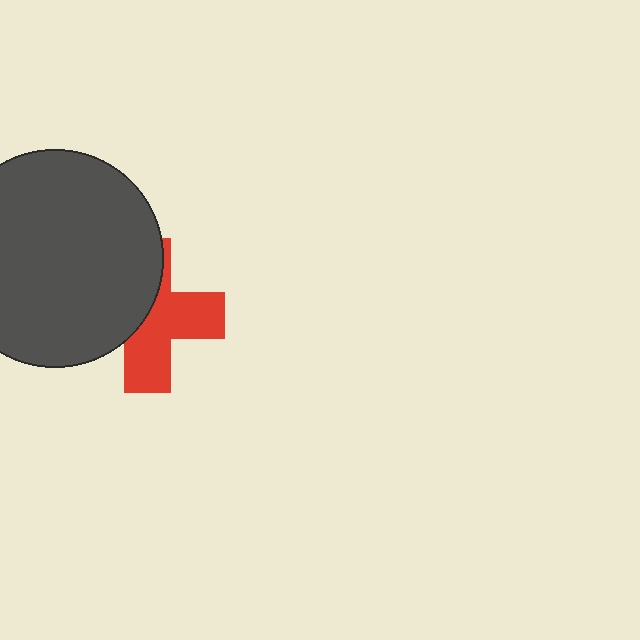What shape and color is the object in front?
The object in front is a dark gray circle.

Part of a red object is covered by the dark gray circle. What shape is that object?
It is a cross.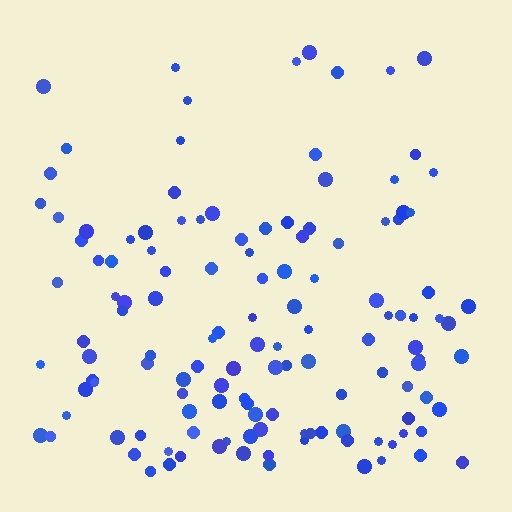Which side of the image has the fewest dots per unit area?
The top.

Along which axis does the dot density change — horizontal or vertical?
Vertical.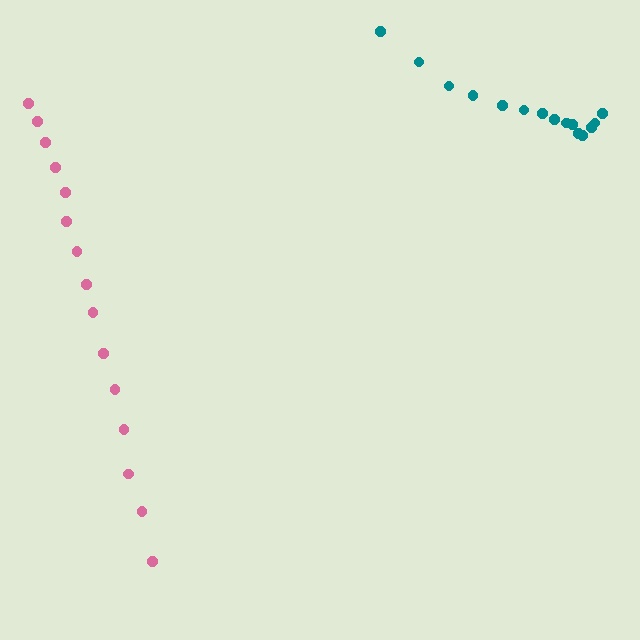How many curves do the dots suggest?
There are 2 distinct paths.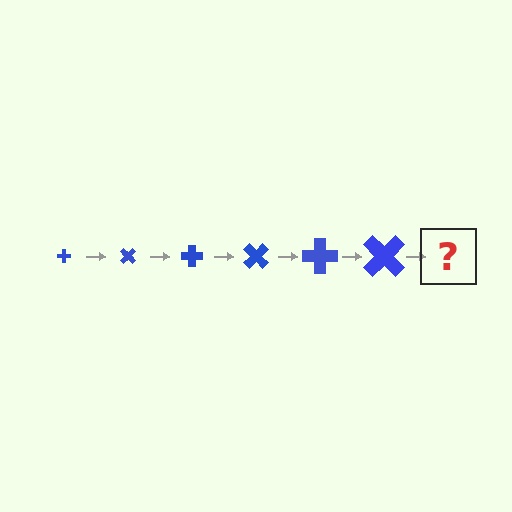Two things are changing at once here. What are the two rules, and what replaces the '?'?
The two rules are that the cross grows larger each step and it rotates 45 degrees each step. The '?' should be a cross, larger than the previous one and rotated 270 degrees from the start.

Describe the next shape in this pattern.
It should be a cross, larger than the previous one and rotated 270 degrees from the start.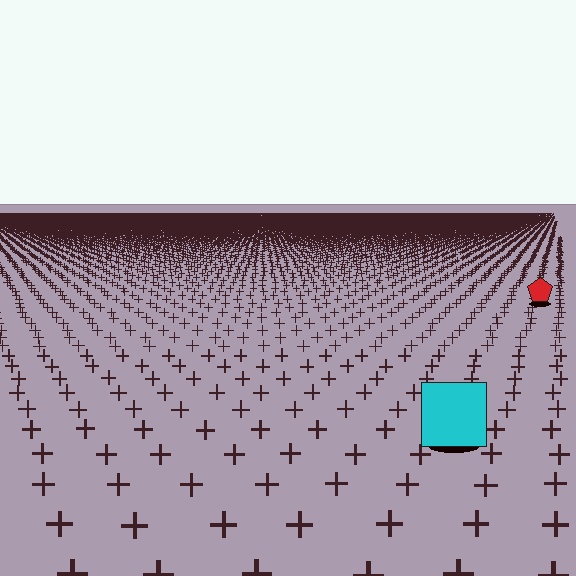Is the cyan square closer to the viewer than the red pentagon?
Yes. The cyan square is closer — you can tell from the texture gradient: the ground texture is coarser near it.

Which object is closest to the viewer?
The cyan square is closest. The texture marks near it are larger and more spread out.